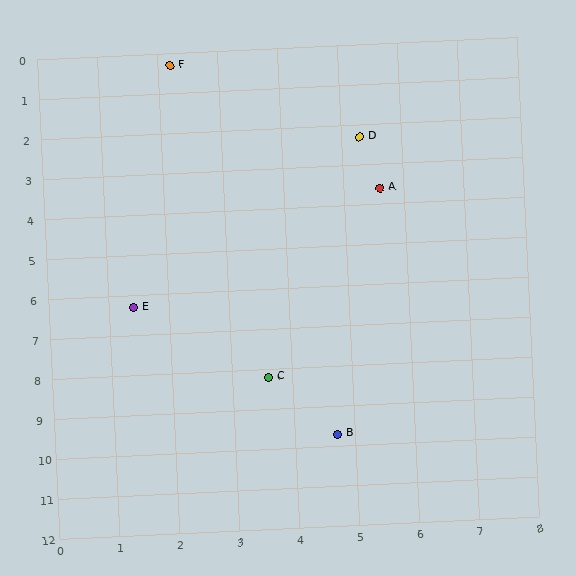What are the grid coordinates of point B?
Point B is at approximately (4.7, 9.7).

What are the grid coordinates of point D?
Point D is at approximately (5.3, 2.3).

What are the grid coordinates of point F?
Point F is at approximately (2.2, 0.3).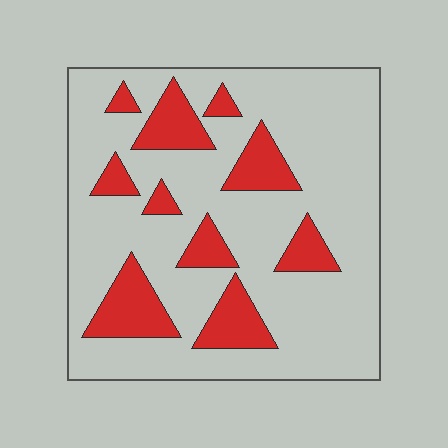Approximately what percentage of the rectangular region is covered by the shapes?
Approximately 20%.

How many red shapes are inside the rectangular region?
10.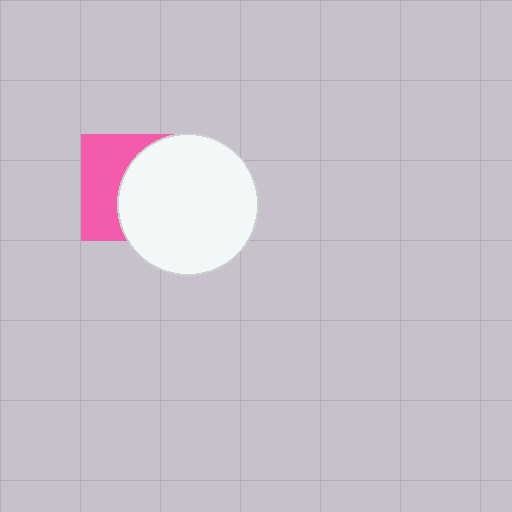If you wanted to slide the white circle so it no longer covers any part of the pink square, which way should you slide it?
Slide it right — that is the most direct way to separate the two shapes.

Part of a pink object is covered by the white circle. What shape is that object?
It is a square.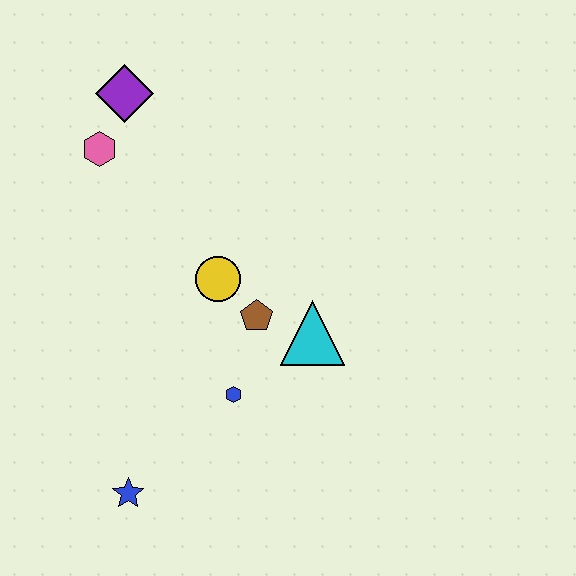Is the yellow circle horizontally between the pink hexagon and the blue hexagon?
Yes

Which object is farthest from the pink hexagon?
The blue star is farthest from the pink hexagon.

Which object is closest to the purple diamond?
The pink hexagon is closest to the purple diamond.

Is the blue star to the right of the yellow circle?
No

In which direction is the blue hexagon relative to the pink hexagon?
The blue hexagon is below the pink hexagon.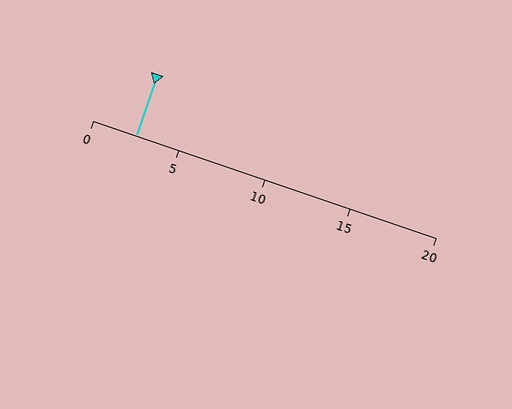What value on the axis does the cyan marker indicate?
The marker indicates approximately 2.5.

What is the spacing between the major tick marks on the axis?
The major ticks are spaced 5 apart.